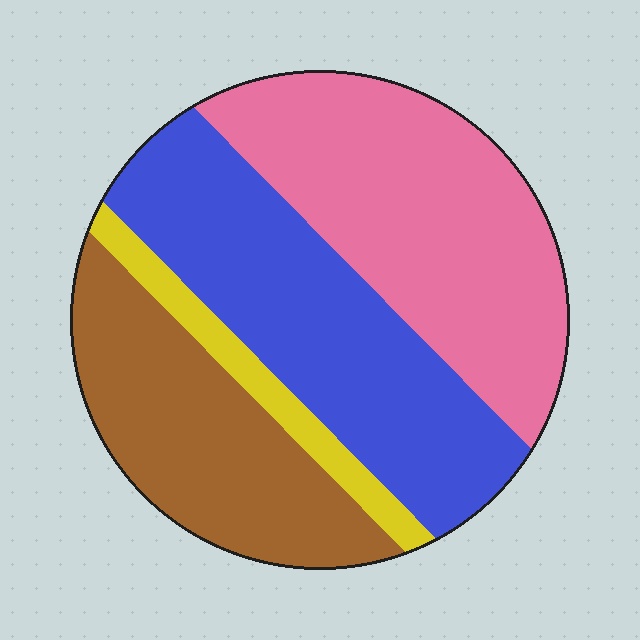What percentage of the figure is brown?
Brown takes up about one quarter (1/4) of the figure.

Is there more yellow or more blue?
Blue.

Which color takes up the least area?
Yellow, at roughly 5%.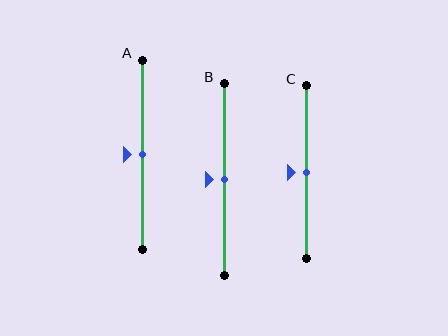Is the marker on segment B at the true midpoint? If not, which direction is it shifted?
Yes, the marker on segment B is at the true midpoint.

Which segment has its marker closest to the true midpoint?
Segment A has its marker closest to the true midpoint.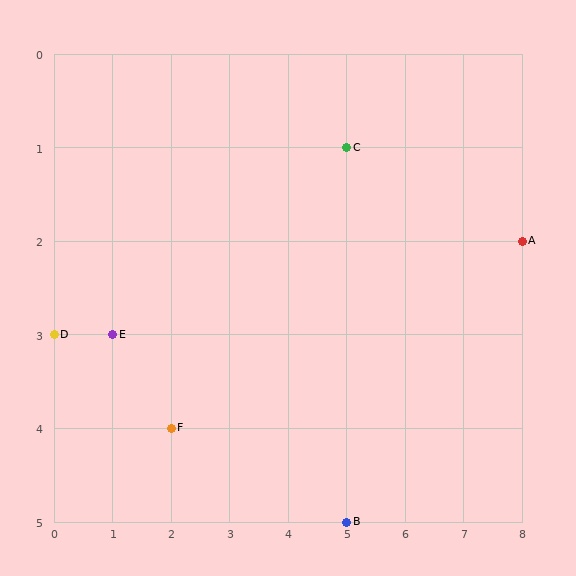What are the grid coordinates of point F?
Point F is at grid coordinates (2, 4).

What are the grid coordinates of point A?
Point A is at grid coordinates (8, 2).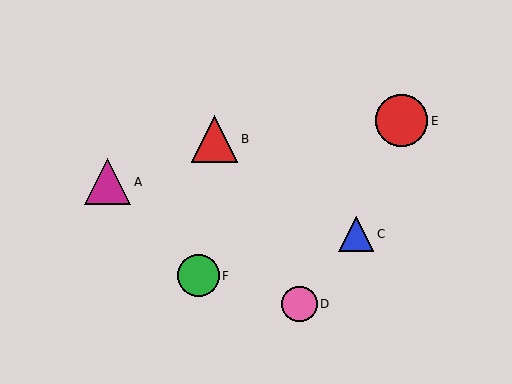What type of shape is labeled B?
Shape B is a red triangle.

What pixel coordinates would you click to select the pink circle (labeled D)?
Click at (300, 304) to select the pink circle D.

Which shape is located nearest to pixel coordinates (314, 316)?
The pink circle (labeled D) at (300, 304) is nearest to that location.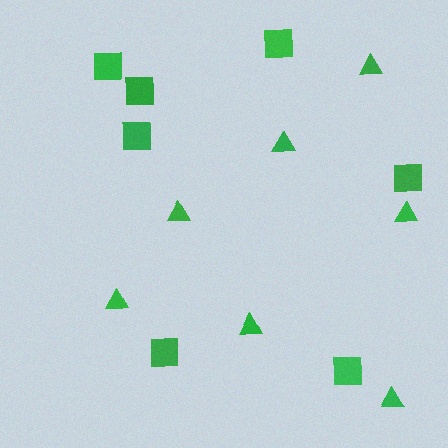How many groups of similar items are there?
There are 2 groups: one group of squares (7) and one group of triangles (7).